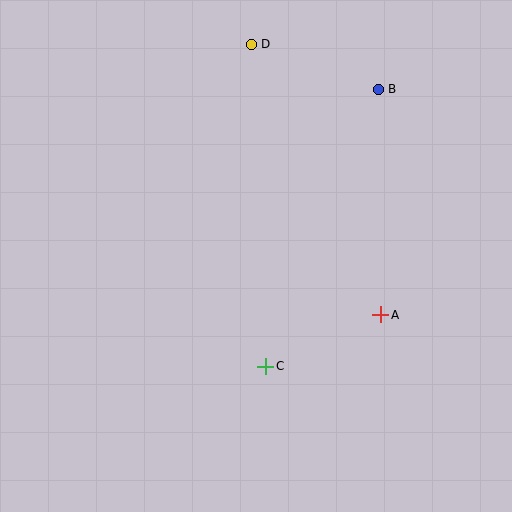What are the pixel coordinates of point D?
Point D is at (251, 44).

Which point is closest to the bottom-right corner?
Point A is closest to the bottom-right corner.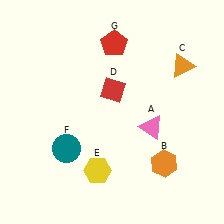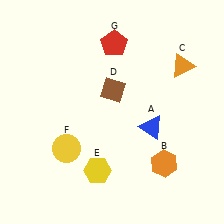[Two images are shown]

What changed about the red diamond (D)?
In Image 1, D is red. In Image 2, it changed to brown.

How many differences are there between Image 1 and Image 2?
There are 3 differences between the two images.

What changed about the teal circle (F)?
In Image 1, F is teal. In Image 2, it changed to yellow.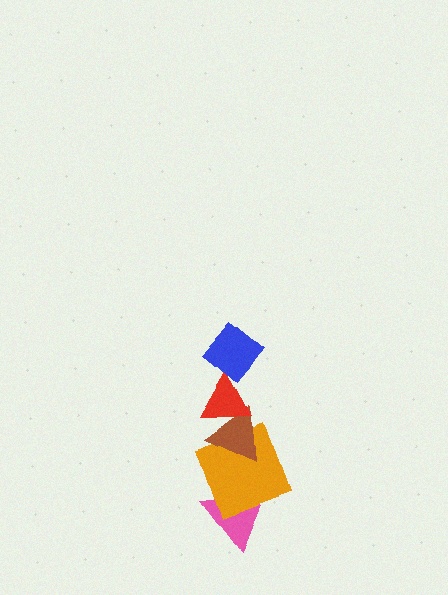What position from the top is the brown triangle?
The brown triangle is 3rd from the top.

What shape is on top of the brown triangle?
The red triangle is on top of the brown triangle.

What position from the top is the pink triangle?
The pink triangle is 5th from the top.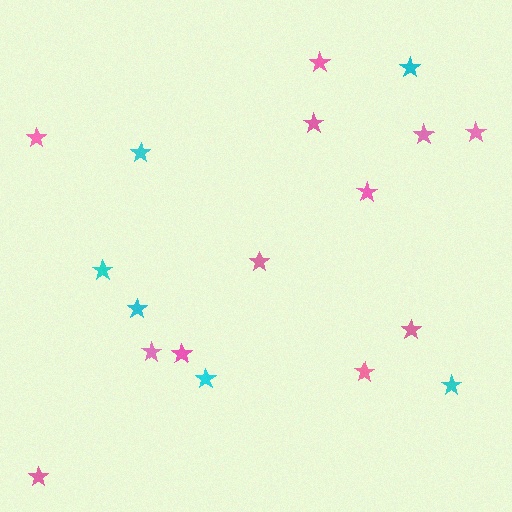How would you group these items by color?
There are 2 groups: one group of pink stars (12) and one group of cyan stars (6).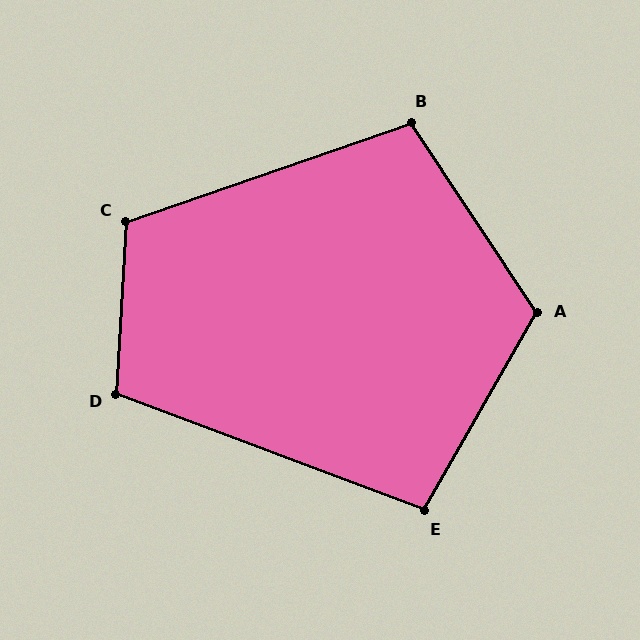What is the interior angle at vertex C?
Approximately 113 degrees (obtuse).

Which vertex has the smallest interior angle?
E, at approximately 99 degrees.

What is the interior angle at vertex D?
Approximately 107 degrees (obtuse).